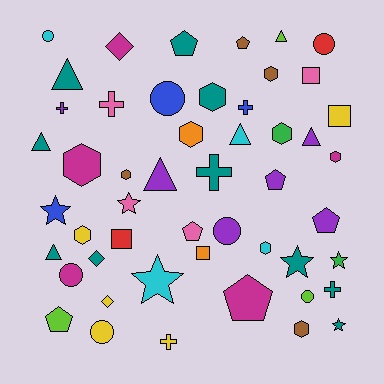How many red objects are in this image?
There are 2 red objects.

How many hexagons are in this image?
There are 10 hexagons.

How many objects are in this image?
There are 50 objects.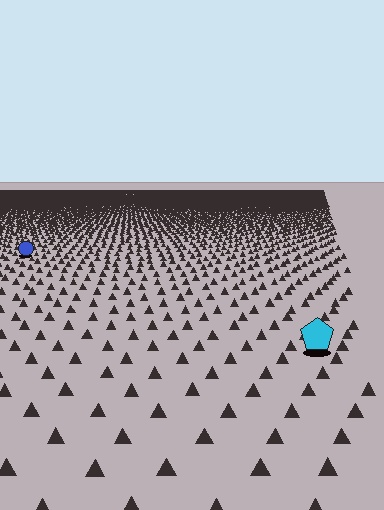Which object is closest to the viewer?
The cyan pentagon is closest. The texture marks near it are larger and more spread out.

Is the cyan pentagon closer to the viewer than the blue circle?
Yes. The cyan pentagon is closer — you can tell from the texture gradient: the ground texture is coarser near it.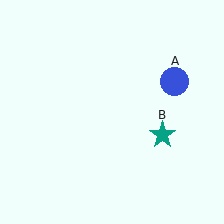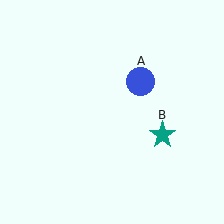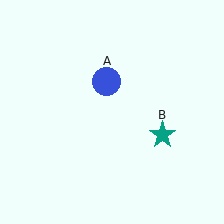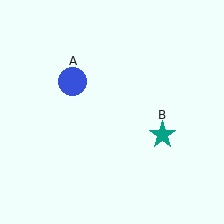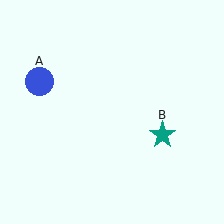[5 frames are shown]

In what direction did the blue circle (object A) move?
The blue circle (object A) moved left.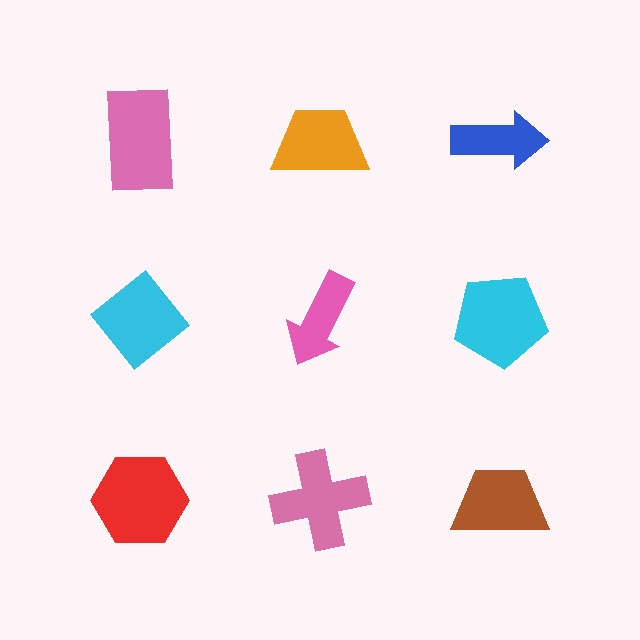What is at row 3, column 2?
A pink cross.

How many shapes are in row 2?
3 shapes.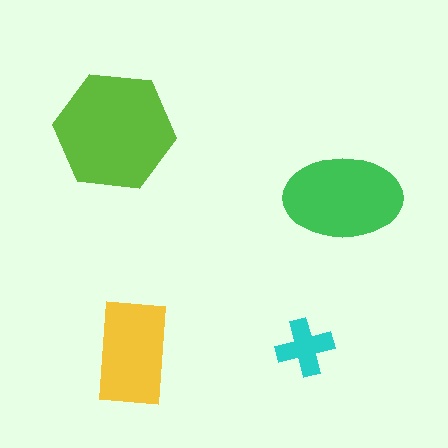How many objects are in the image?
There are 4 objects in the image.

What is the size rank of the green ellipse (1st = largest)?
2nd.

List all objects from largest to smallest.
The lime hexagon, the green ellipse, the yellow rectangle, the cyan cross.